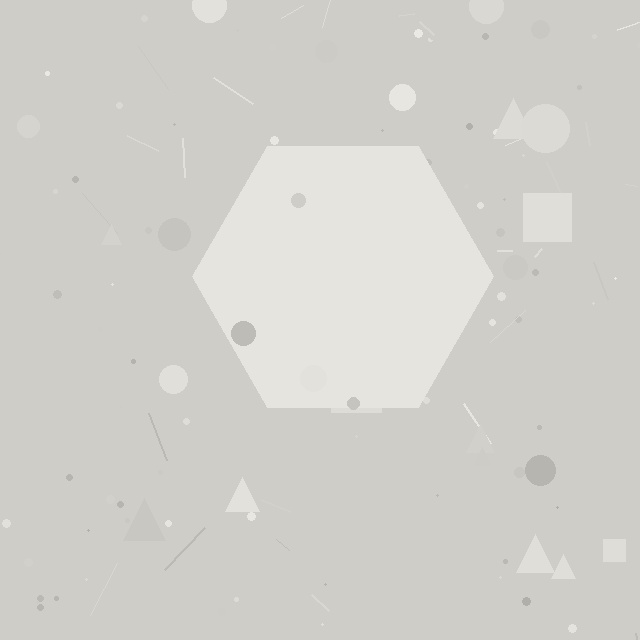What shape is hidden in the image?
A hexagon is hidden in the image.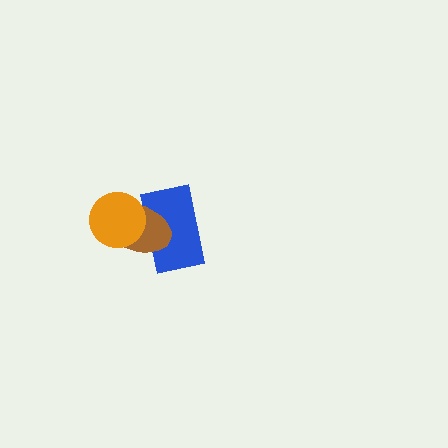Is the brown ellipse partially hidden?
Yes, it is partially covered by another shape.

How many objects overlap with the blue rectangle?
2 objects overlap with the blue rectangle.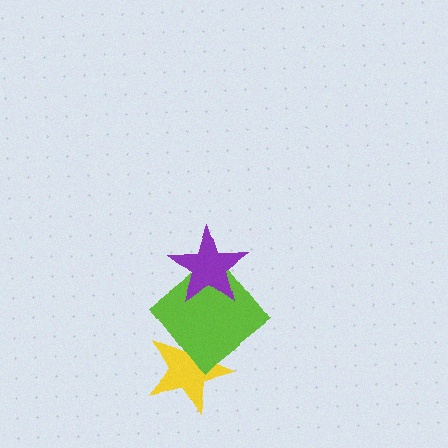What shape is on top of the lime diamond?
The purple star is on top of the lime diamond.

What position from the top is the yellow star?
The yellow star is 3rd from the top.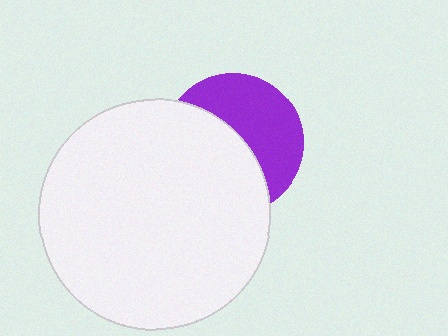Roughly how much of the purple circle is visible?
About half of it is visible (roughly 48%).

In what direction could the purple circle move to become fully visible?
The purple circle could move toward the upper-right. That would shift it out from behind the white circle entirely.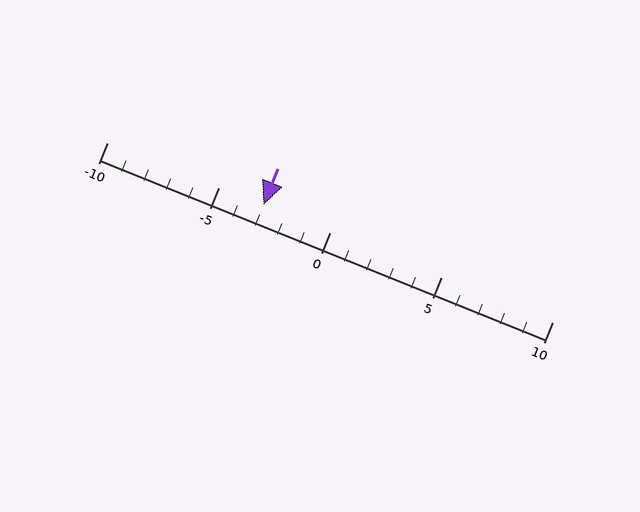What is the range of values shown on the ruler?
The ruler shows values from -10 to 10.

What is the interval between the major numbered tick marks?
The major tick marks are spaced 5 units apart.